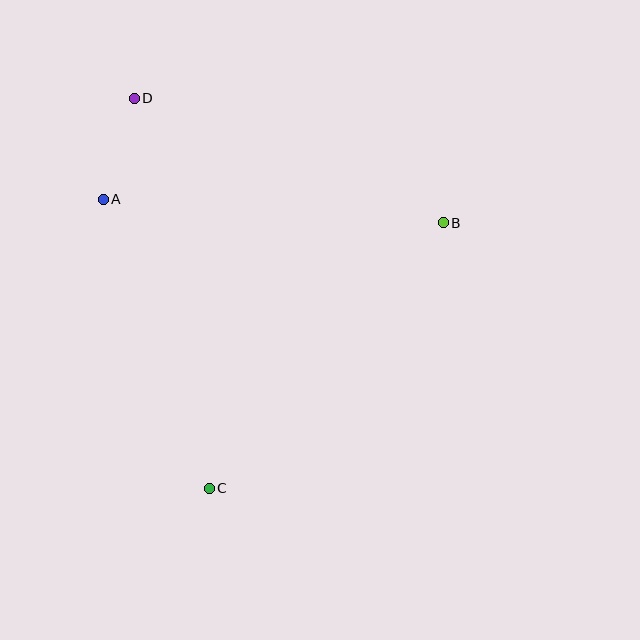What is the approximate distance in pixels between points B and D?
The distance between B and D is approximately 333 pixels.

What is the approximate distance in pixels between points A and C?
The distance between A and C is approximately 308 pixels.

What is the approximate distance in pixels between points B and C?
The distance between B and C is approximately 354 pixels.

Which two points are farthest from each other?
Points C and D are farthest from each other.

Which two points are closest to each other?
Points A and D are closest to each other.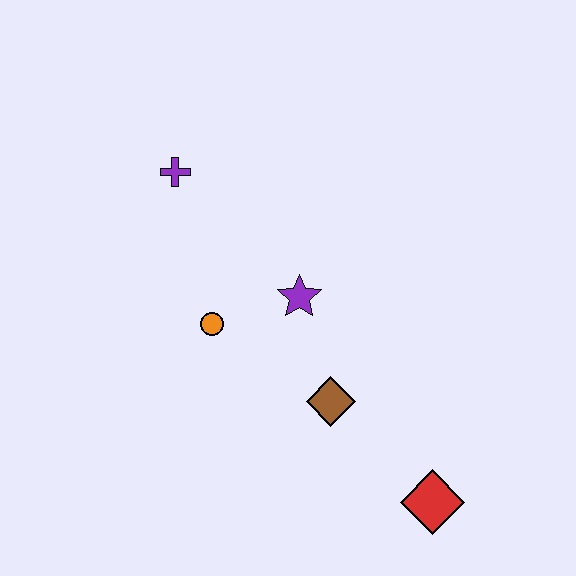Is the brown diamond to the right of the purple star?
Yes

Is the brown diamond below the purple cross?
Yes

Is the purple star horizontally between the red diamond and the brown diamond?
No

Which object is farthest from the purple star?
The red diamond is farthest from the purple star.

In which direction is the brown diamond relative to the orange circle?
The brown diamond is to the right of the orange circle.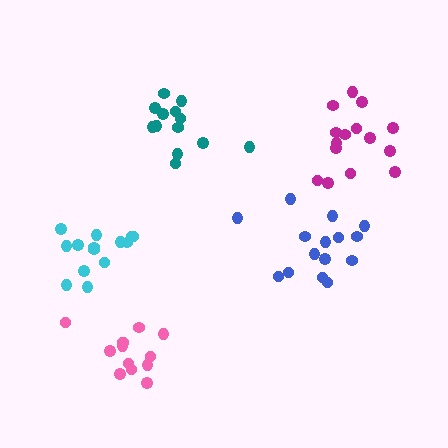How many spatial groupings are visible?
There are 5 spatial groupings.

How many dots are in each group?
Group 1: 13 dots, Group 2: 13 dots, Group 3: 15 dots, Group 4: 14 dots, Group 5: 15 dots (70 total).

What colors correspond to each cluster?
The clusters are colored: pink, teal, blue, cyan, magenta.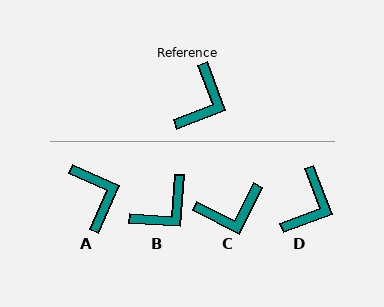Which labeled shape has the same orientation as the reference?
D.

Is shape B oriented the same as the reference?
No, it is off by about 25 degrees.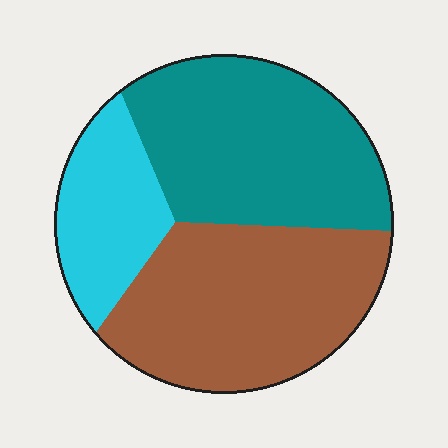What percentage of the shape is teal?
Teal takes up about two fifths (2/5) of the shape.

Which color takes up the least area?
Cyan, at roughly 20%.